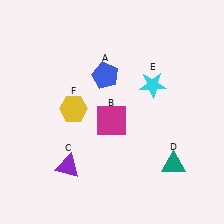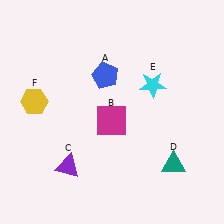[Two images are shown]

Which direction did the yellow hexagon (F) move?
The yellow hexagon (F) moved left.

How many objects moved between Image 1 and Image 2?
1 object moved between the two images.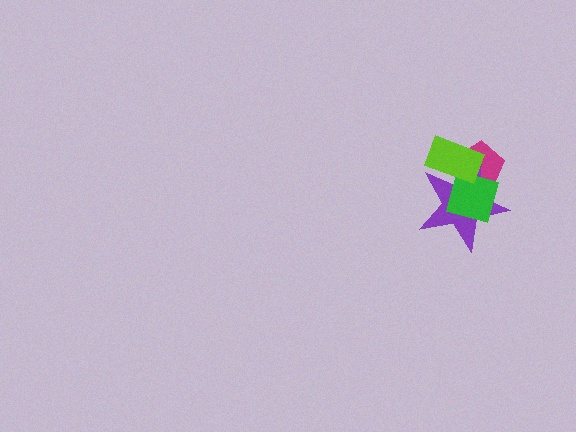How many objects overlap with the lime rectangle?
3 objects overlap with the lime rectangle.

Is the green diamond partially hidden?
Yes, it is partially covered by another shape.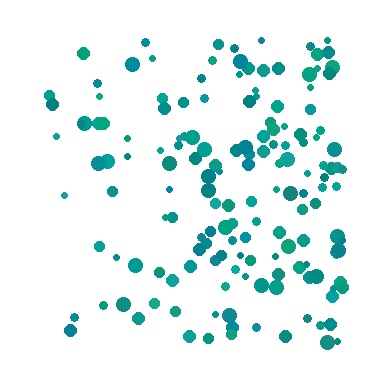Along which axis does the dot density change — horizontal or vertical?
Horizontal.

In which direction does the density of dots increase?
From left to right, with the right side densest.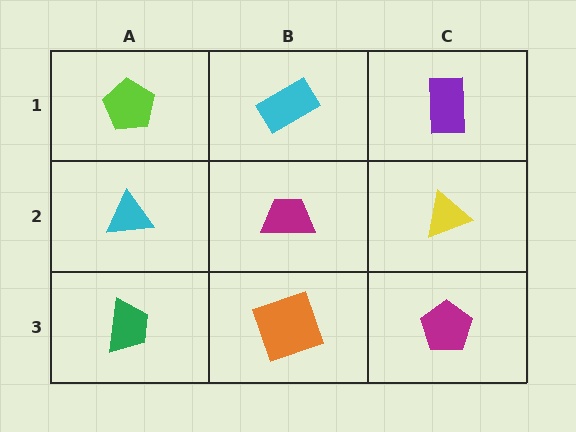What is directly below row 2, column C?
A magenta pentagon.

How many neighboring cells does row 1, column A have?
2.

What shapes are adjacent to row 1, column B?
A magenta trapezoid (row 2, column B), a lime pentagon (row 1, column A), a purple rectangle (row 1, column C).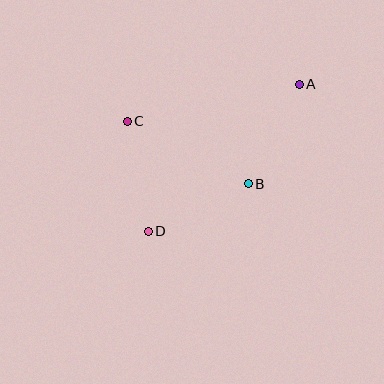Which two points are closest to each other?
Points B and D are closest to each other.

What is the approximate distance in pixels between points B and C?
The distance between B and C is approximately 136 pixels.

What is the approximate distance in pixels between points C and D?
The distance between C and D is approximately 112 pixels.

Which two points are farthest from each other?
Points A and D are farthest from each other.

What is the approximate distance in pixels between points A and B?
The distance between A and B is approximately 112 pixels.